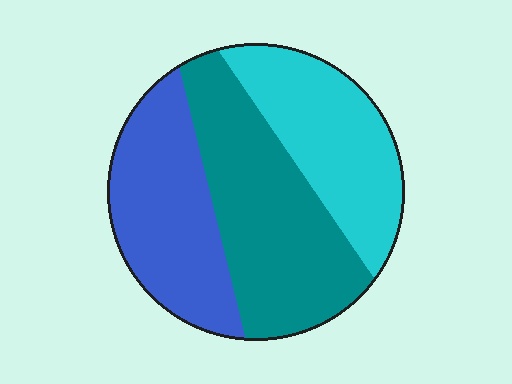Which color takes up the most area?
Teal, at roughly 40%.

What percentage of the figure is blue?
Blue covers about 30% of the figure.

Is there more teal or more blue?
Teal.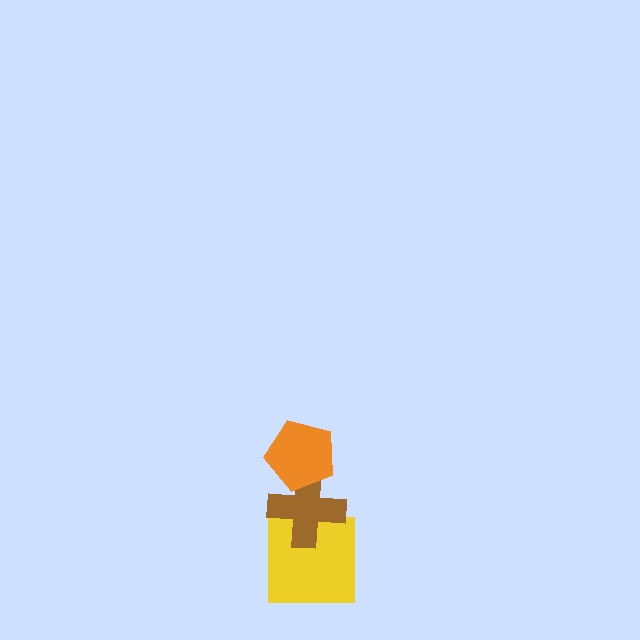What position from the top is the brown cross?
The brown cross is 2nd from the top.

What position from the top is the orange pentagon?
The orange pentagon is 1st from the top.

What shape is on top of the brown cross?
The orange pentagon is on top of the brown cross.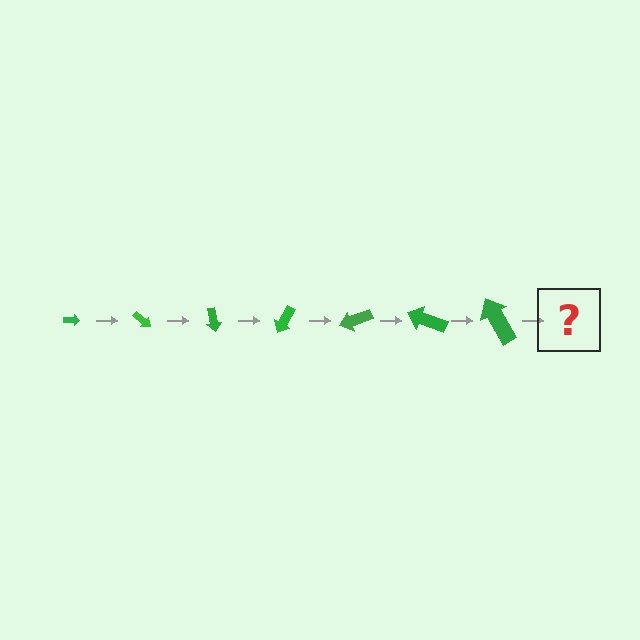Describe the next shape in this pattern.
It should be an arrow, larger than the previous one and rotated 280 degrees from the start.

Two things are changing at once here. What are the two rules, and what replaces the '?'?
The two rules are that the arrow grows larger each step and it rotates 40 degrees each step. The '?' should be an arrow, larger than the previous one and rotated 280 degrees from the start.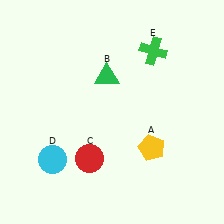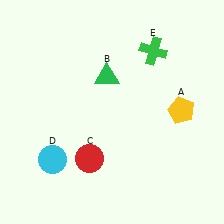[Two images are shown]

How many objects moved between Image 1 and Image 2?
1 object moved between the two images.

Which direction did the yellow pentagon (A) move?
The yellow pentagon (A) moved up.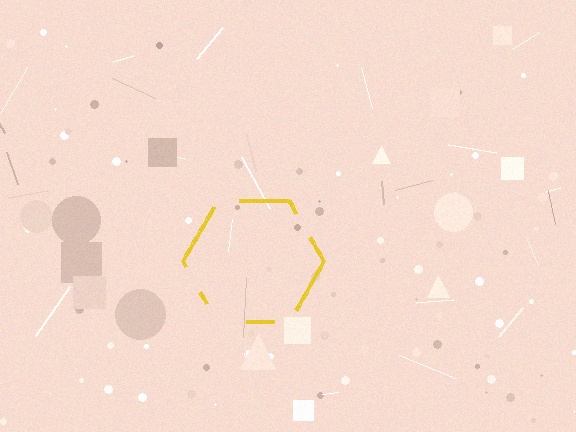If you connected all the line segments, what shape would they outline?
They would outline a hexagon.